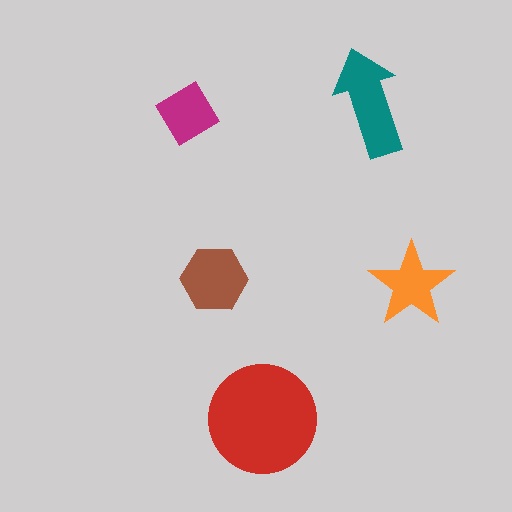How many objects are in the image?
There are 5 objects in the image.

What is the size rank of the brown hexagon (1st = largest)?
3rd.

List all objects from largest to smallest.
The red circle, the teal arrow, the brown hexagon, the orange star, the magenta diamond.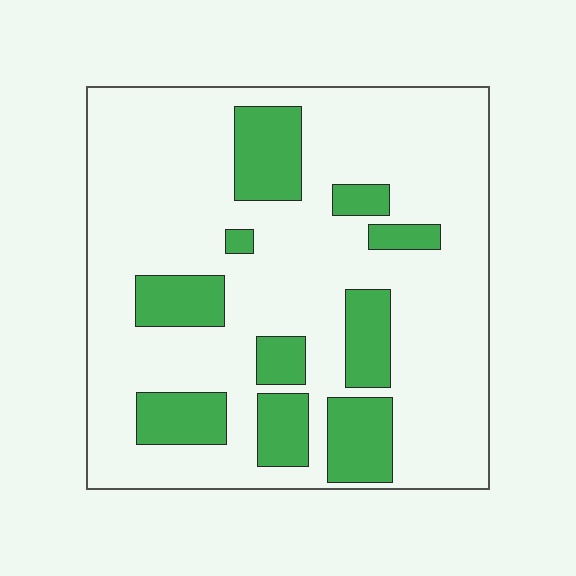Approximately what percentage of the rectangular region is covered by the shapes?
Approximately 25%.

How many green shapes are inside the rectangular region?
10.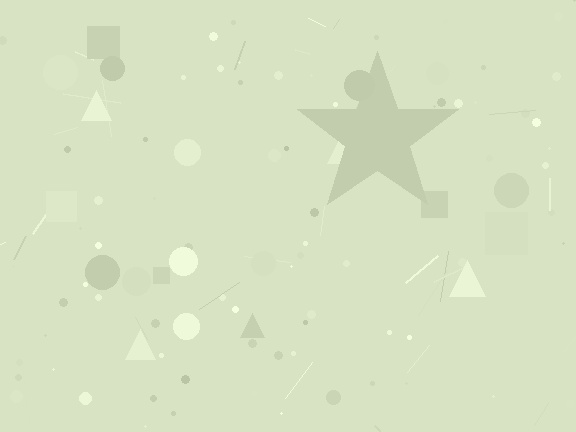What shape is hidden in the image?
A star is hidden in the image.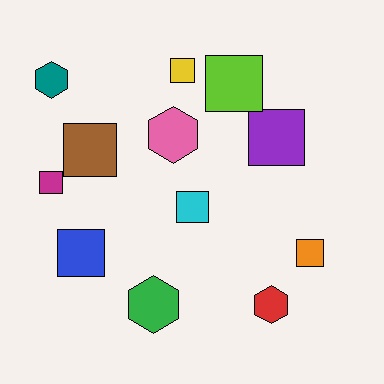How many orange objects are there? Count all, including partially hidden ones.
There is 1 orange object.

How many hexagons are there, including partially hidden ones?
There are 4 hexagons.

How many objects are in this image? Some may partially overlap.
There are 12 objects.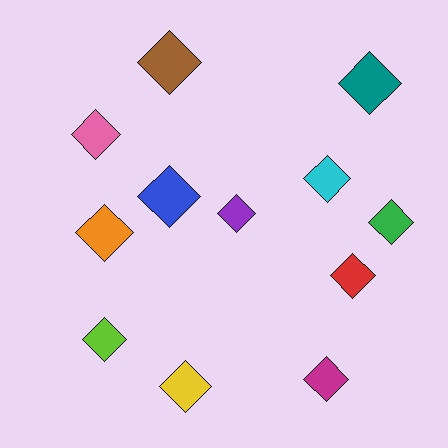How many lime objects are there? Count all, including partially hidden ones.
There is 1 lime object.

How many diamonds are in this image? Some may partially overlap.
There are 12 diamonds.